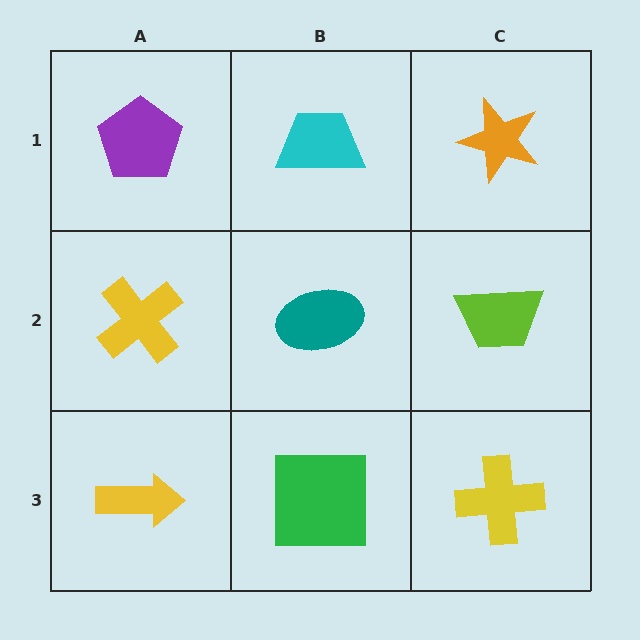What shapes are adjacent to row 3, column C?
A lime trapezoid (row 2, column C), a green square (row 3, column B).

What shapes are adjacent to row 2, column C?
An orange star (row 1, column C), a yellow cross (row 3, column C), a teal ellipse (row 2, column B).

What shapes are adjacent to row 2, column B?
A cyan trapezoid (row 1, column B), a green square (row 3, column B), a yellow cross (row 2, column A), a lime trapezoid (row 2, column C).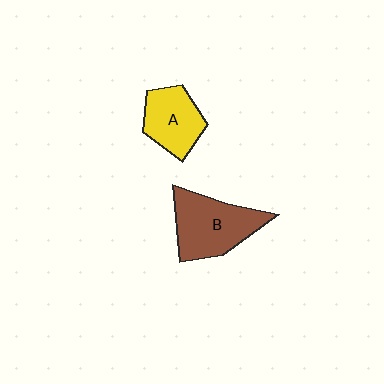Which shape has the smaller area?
Shape A (yellow).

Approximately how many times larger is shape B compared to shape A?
Approximately 1.4 times.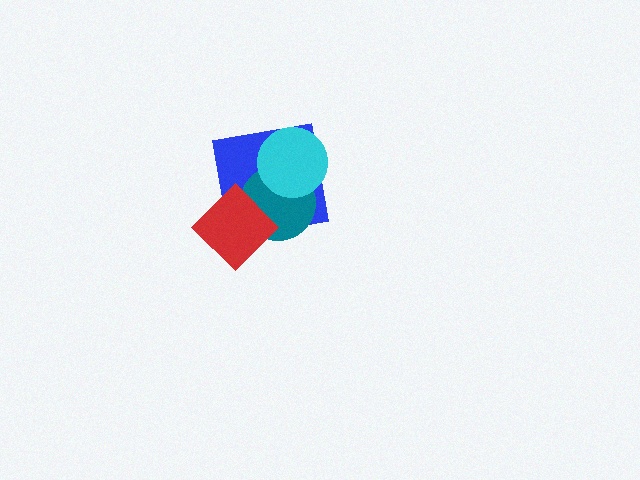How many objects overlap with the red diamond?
2 objects overlap with the red diamond.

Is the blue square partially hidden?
Yes, it is partially covered by another shape.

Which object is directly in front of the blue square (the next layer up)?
The teal circle is directly in front of the blue square.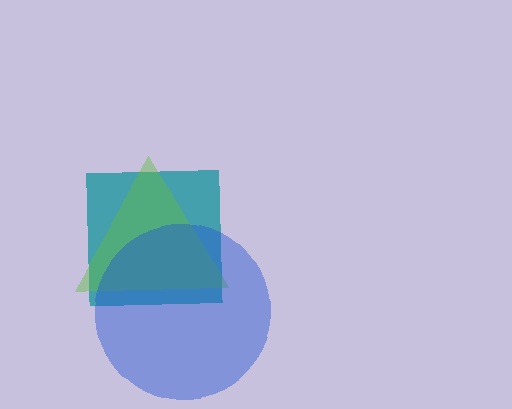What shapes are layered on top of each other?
The layered shapes are: a teal square, a lime triangle, a blue circle.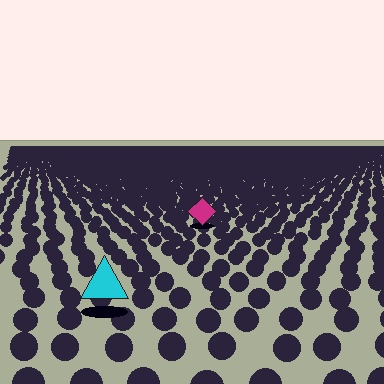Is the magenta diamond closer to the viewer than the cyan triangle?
No. The cyan triangle is closer — you can tell from the texture gradient: the ground texture is coarser near it.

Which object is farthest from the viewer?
The magenta diamond is farthest from the viewer. It appears smaller and the ground texture around it is denser.